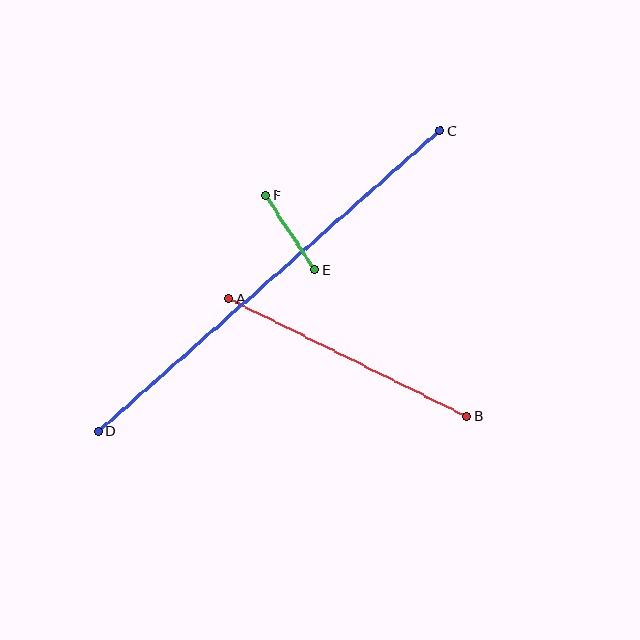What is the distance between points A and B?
The distance is approximately 266 pixels.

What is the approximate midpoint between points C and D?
The midpoint is at approximately (269, 281) pixels.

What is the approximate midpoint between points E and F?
The midpoint is at approximately (290, 233) pixels.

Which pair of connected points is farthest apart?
Points C and D are farthest apart.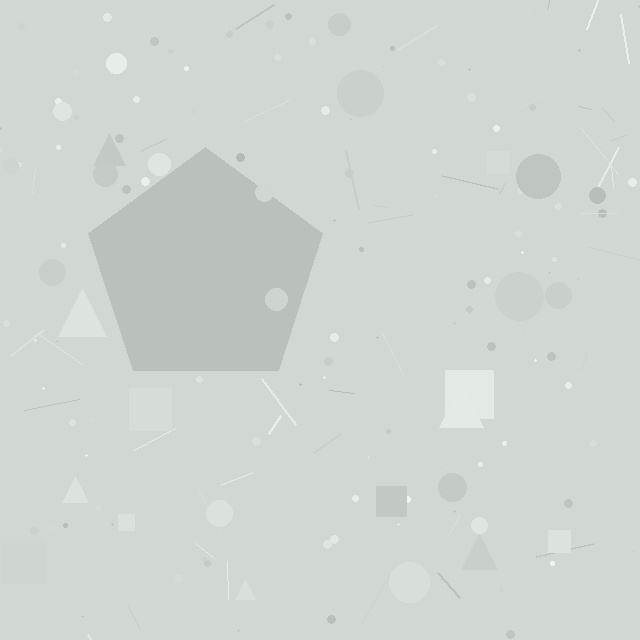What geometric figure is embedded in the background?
A pentagon is embedded in the background.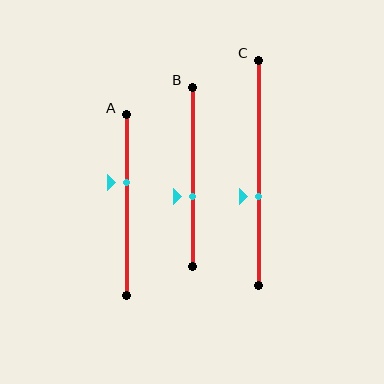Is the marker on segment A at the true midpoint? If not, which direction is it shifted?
No, the marker on segment A is shifted upward by about 13% of the segment length.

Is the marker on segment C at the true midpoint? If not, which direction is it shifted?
No, the marker on segment C is shifted downward by about 11% of the segment length.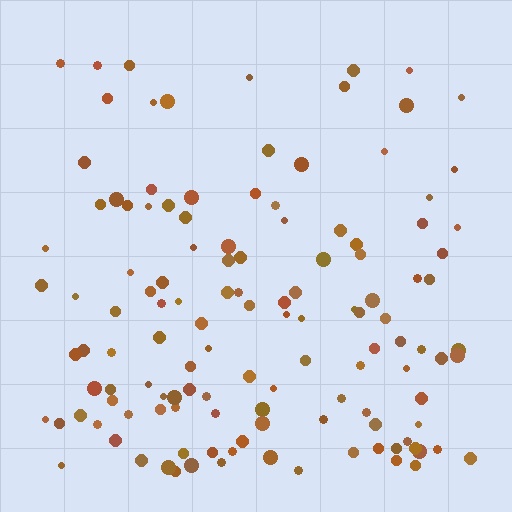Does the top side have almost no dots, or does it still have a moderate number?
Still a moderate number, just noticeably fewer than the bottom.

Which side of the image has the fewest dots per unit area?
The top.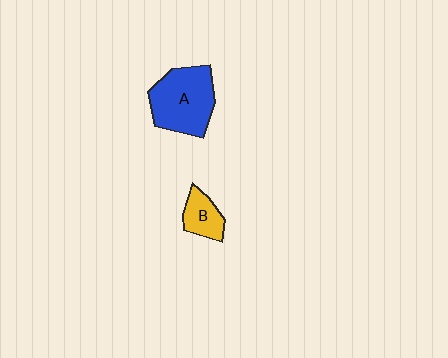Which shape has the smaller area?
Shape B (yellow).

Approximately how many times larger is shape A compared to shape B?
Approximately 2.4 times.